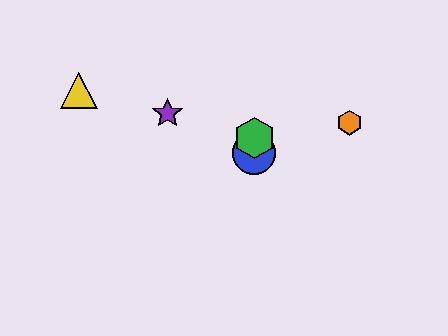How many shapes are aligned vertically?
3 shapes (the red hexagon, the blue circle, the green hexagon) are aligned vertically.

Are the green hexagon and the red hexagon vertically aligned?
Yes, both are at x≈254.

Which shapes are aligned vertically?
The red hexagon, the blue circle, the green hexagon are aligned vertically.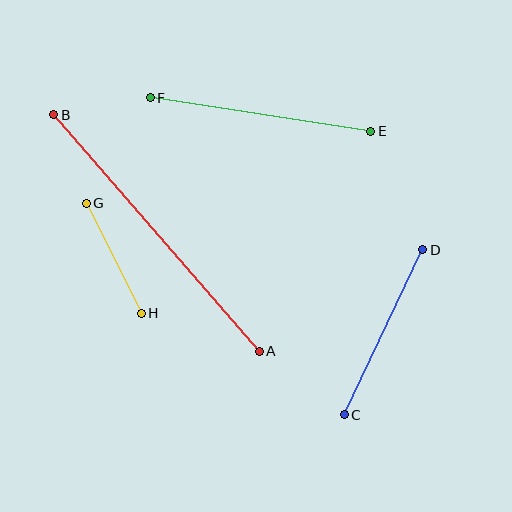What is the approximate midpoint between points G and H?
The midpoint is at approximately (114, 258) pixels.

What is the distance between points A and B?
The distance is approximately 313 pixels.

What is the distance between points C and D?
The distance is approximately 182 pixels.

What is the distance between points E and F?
The distance is approximately 223 pixels.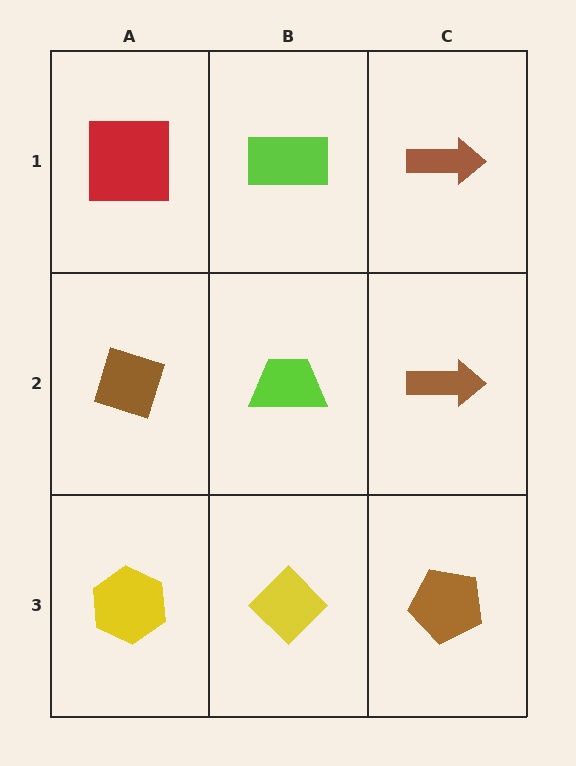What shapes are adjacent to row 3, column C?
A brown arrow (row 2, column C), a yellow diamond (row 3, column B).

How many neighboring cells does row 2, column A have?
3.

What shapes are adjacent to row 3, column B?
A lime trapezoid (row 2, column B), a yellow hexagon (row 3, column A), a brown pentagon (row 3, column C).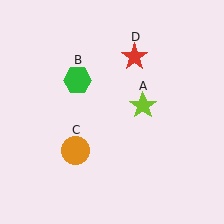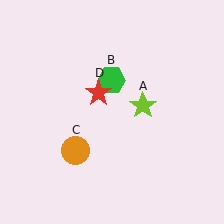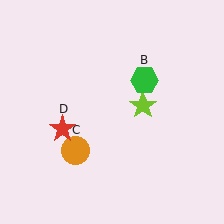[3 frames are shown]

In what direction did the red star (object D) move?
The red star (object D) moved down and to the left.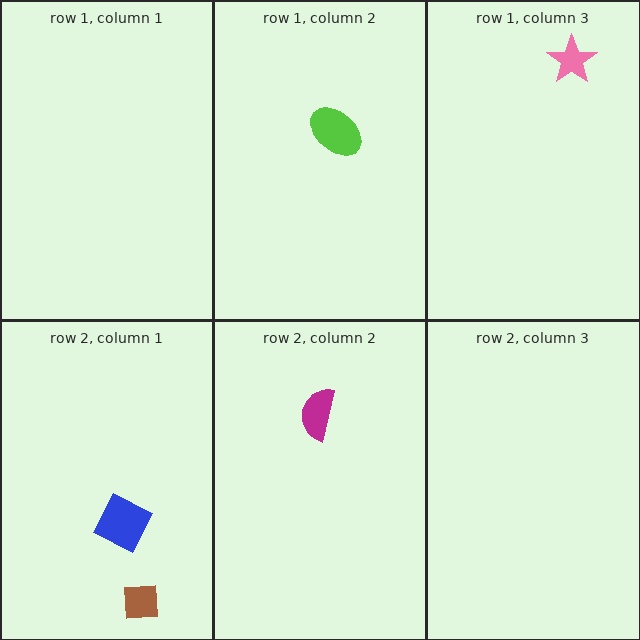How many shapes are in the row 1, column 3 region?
1.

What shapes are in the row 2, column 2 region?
The magenta semicircle.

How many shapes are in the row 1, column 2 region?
1.